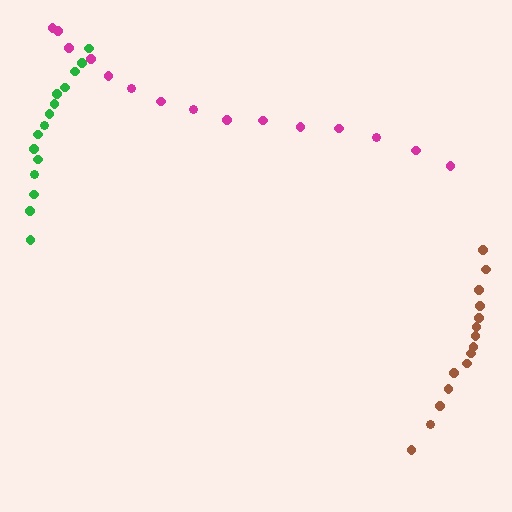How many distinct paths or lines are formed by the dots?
There are 3 distinct paths.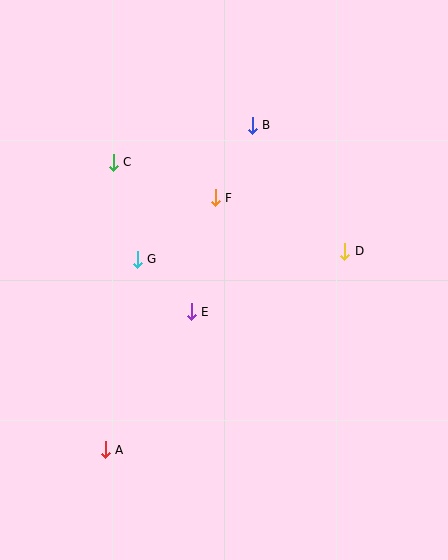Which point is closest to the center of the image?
Point E at (191, 312) is closest to the center.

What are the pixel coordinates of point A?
Point A is at (105, 450).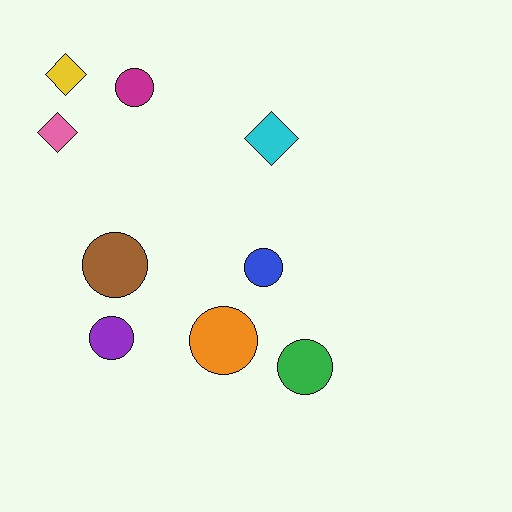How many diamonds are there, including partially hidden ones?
There are 3 diamonds.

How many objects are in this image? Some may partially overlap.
There are 9 objects.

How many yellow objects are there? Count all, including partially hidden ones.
There is 1 yellow object.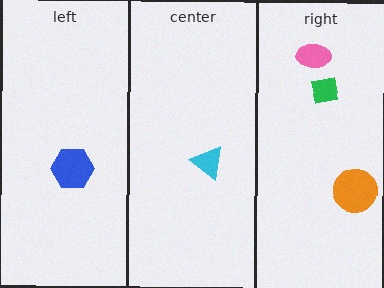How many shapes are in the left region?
1.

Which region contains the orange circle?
The right region.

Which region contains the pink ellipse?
The right region.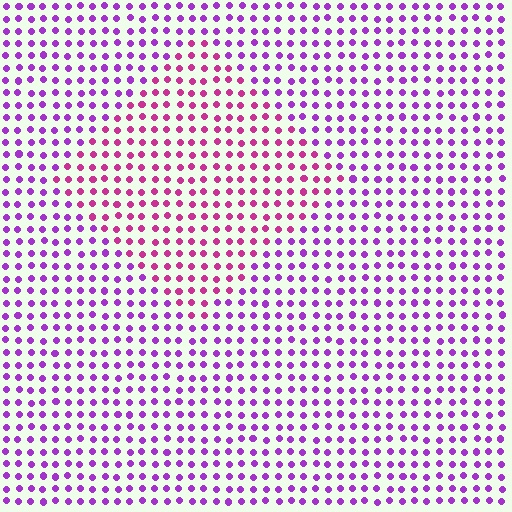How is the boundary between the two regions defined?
The boundary is defined purely by a slight shift in hue (about 36 degrees). Spacing, size, and orientation are identical on both sides.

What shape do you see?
I see a diamond.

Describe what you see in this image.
The image is filled with small purple elements in a uniform arrangement. A diamond-shaped region is visible where the elements are tinted to a slightly different hue, forming a subtle color boundary.